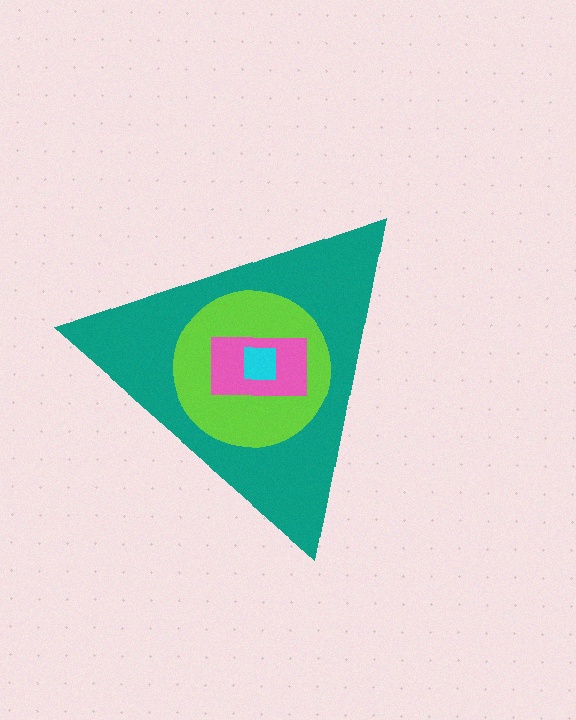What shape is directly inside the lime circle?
The pink rectangle.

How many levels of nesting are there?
4.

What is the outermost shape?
The teal triangle.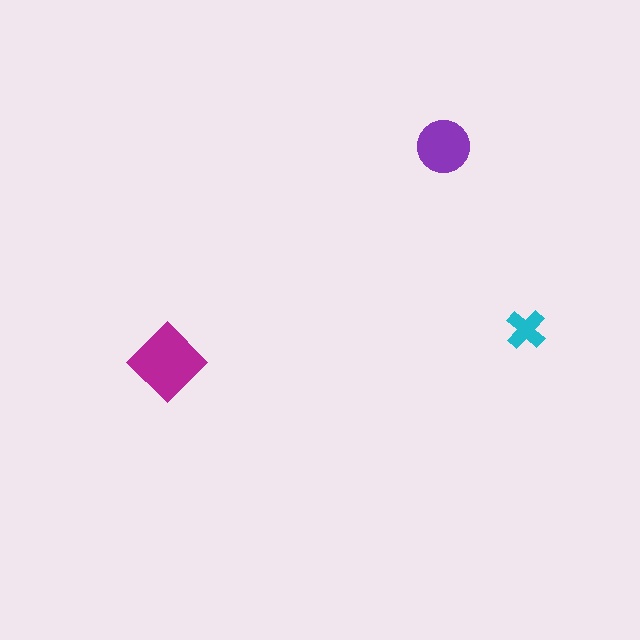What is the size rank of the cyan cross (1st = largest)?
3rd.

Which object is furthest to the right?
The cyan cross is rightmost.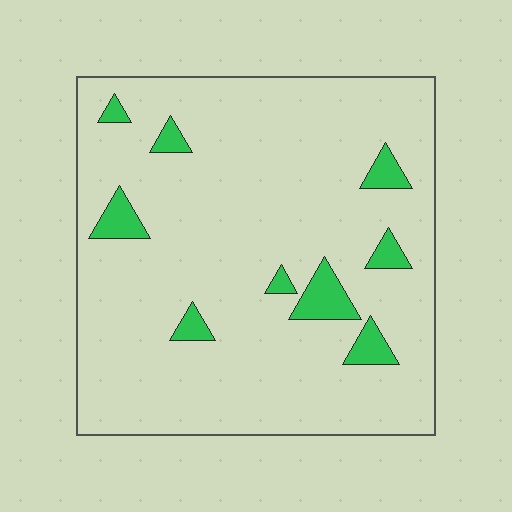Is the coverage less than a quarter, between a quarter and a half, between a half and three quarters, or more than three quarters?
Less than a quarter.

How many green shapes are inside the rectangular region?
9.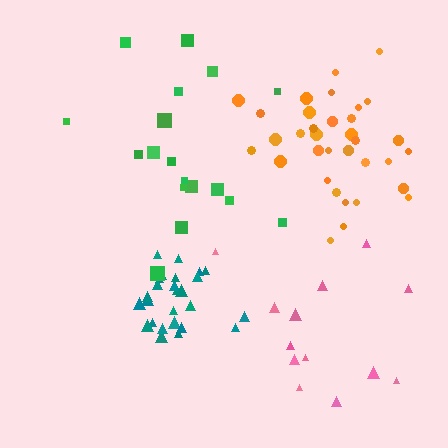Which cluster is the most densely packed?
Teal.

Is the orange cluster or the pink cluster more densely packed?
Orange.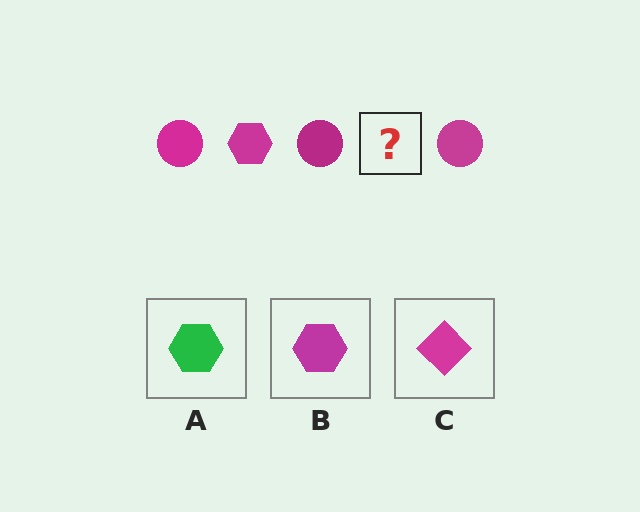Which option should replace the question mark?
Option B.